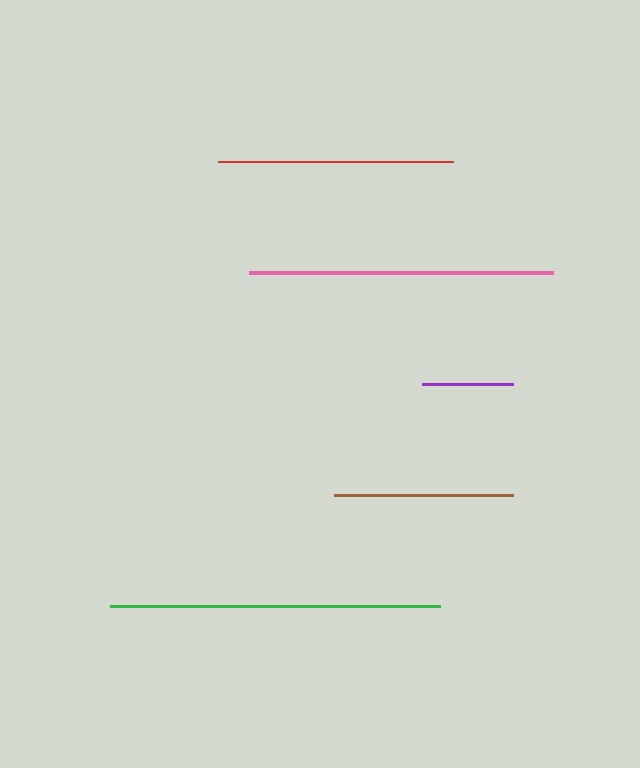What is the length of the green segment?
The green segment is approximately 330 pixels long.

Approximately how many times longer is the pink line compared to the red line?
The pink line is approximately 1.3 times the length of the red line.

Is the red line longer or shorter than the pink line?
The pink line is longer than the red line.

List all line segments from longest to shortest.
From longest to shortest: green, pink, red, brown, purple.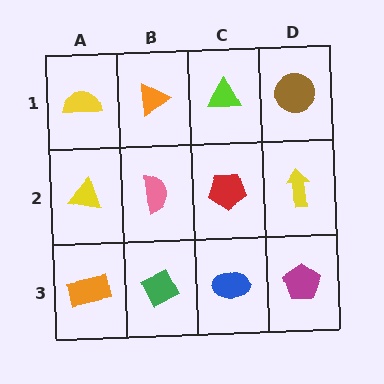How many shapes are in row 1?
4 shapes.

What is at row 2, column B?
A pink semicircle.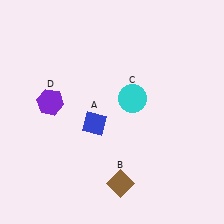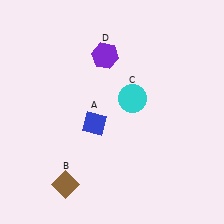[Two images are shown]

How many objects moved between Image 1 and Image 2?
2 objects moved between the two images.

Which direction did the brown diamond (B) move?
The brown diamond (B) moved left.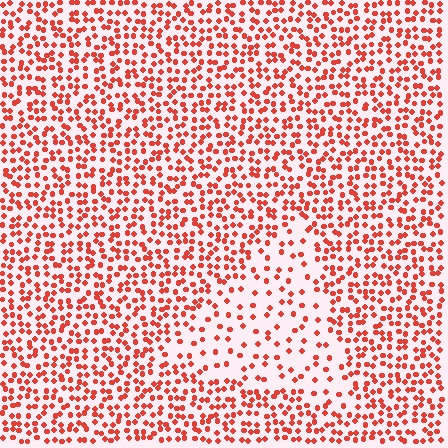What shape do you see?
I see a triangle.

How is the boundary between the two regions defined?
The boundary is defined by a change in element density (approximately 2.3x ratio). All elements are the same color, size, and shape.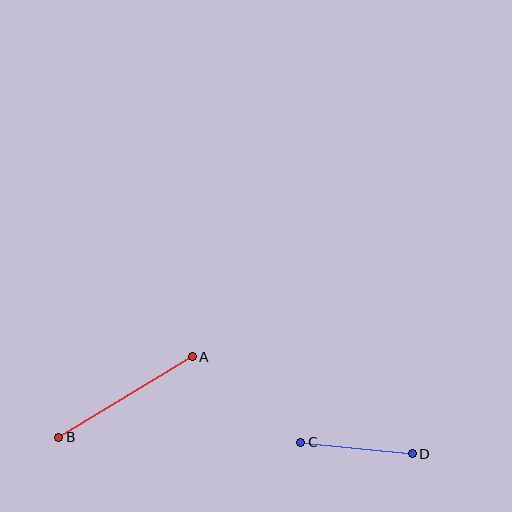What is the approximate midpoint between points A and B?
The midpoint is at approximately (126, 397) pixels.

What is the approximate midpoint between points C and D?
The midpoint is at approximately (357, 448) pixels.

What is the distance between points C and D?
The distance is approximately 112 pixels.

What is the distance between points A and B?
The distance is approximately 156 pixels.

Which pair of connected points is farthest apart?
Points A and B are farthest apart.